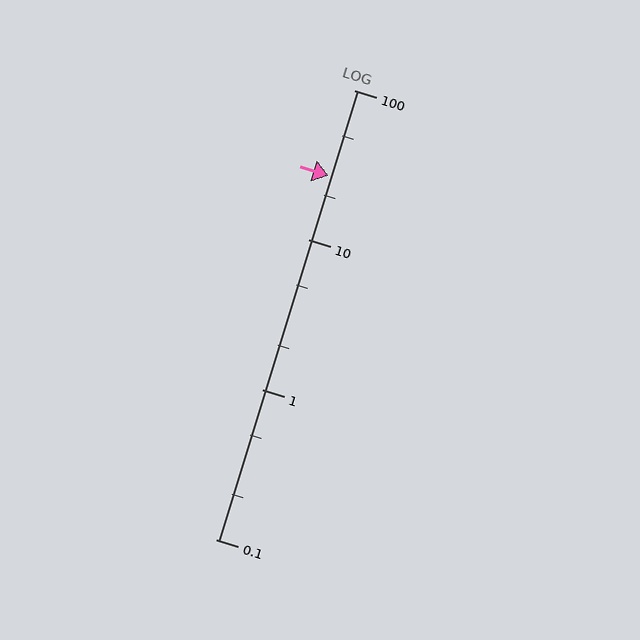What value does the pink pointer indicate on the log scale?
The pointer indicates approximately 27.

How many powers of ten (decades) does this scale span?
The scale spans 3 decades, from 0.1 to 100.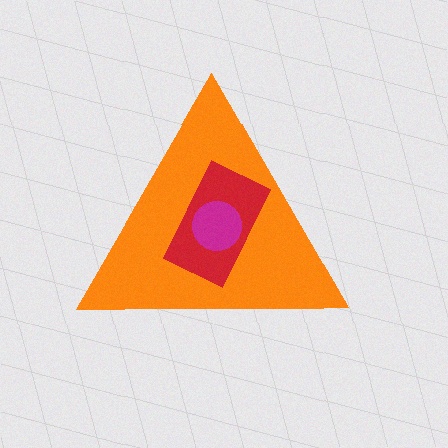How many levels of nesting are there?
3.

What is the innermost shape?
The magenta circle.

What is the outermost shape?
The orange triangle.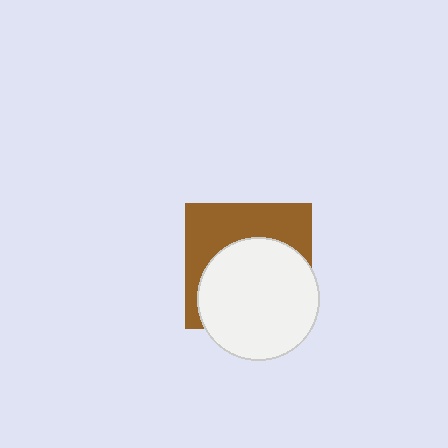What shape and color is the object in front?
The object in front is a white circle.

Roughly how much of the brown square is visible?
A small part of it is visible (roughly 42%).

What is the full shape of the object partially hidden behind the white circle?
The partially hidden object is a brown square.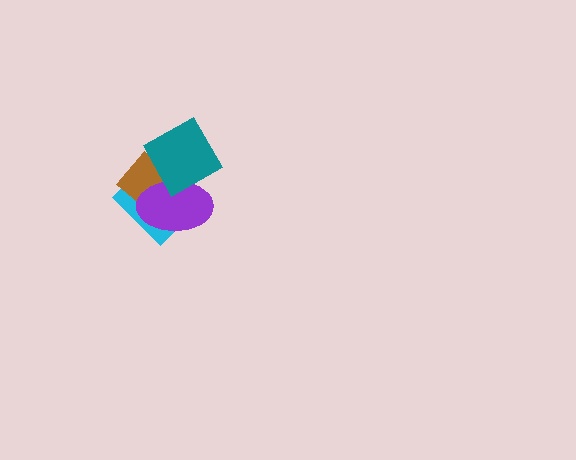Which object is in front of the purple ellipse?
The teal diamond is in front of the purple ellipse.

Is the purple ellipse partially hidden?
Yes, it is partially covered by another shape.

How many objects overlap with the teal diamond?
3 objects overlap with the teal diamond.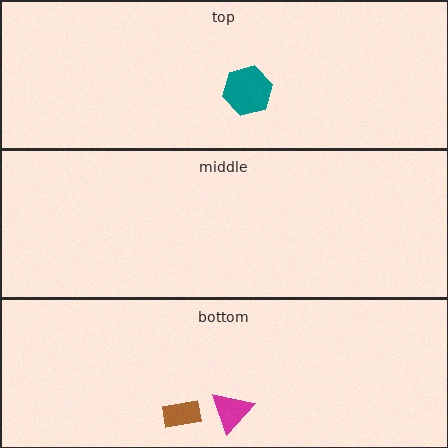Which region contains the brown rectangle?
The bottom region.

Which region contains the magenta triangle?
The bottom region.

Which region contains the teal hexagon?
The top region.